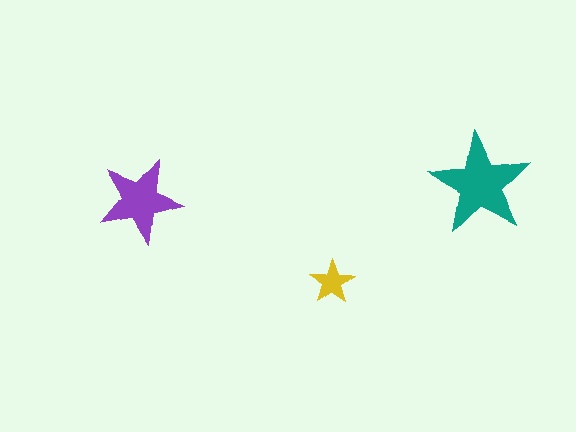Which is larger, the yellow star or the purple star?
The purple one.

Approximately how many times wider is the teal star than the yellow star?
About 2.5 times wider.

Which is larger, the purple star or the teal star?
The teal one.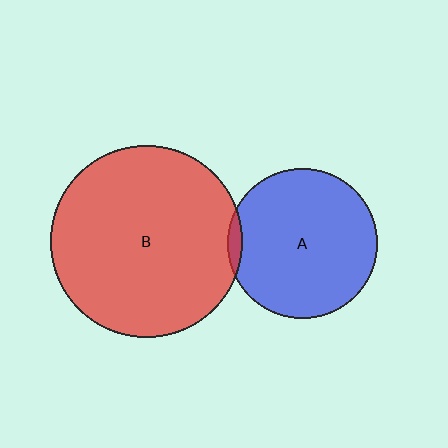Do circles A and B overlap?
Yes.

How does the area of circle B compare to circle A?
Approximately 1.6 times.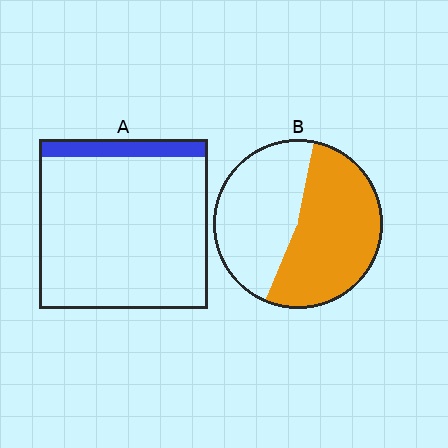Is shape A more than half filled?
No.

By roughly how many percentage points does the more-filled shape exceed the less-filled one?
By roughly 45 percentage points (B over A).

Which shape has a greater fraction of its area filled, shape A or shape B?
Shape B.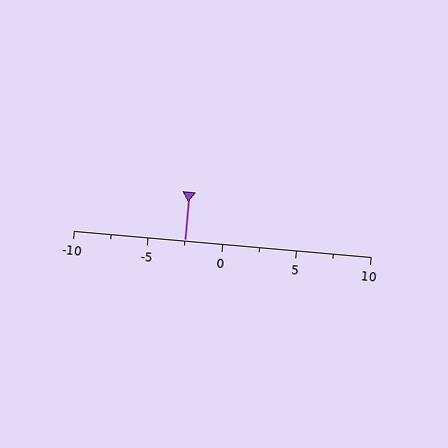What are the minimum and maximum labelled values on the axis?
The axis runs from -10 to 10.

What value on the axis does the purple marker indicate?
The marker indicates approximately -2.5.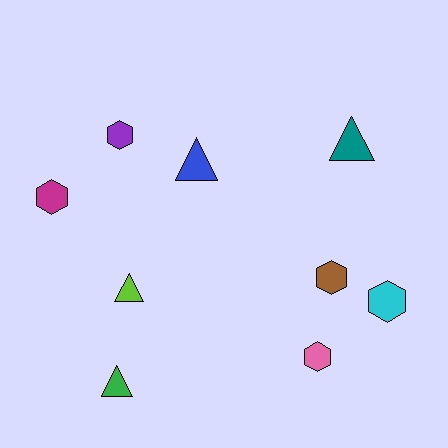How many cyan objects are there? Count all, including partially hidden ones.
There is 1 cyan object.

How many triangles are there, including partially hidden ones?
There are 4 triangles.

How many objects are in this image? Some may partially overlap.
There are 9 objects.